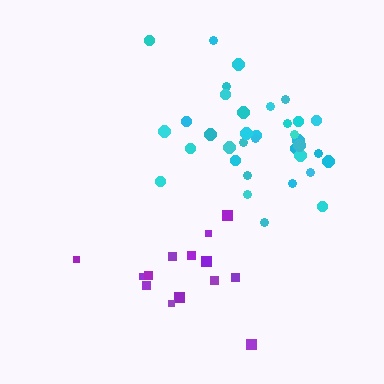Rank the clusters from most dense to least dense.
cyan, purple.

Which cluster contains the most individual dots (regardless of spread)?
Cyan (35).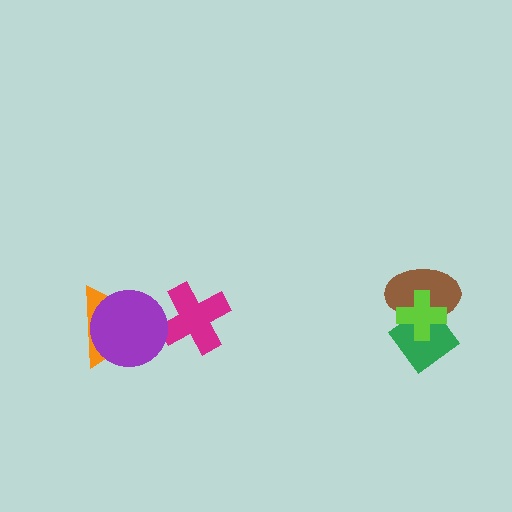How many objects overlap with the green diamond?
2 objects overlap with the green diamond.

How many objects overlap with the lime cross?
2 objects overlap with the lime cross.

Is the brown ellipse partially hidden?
Yes, it is partially covered by another shape.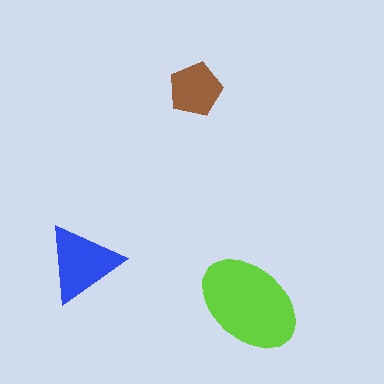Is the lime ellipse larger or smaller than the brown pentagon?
Larger.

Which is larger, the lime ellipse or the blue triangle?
The lime ellipse.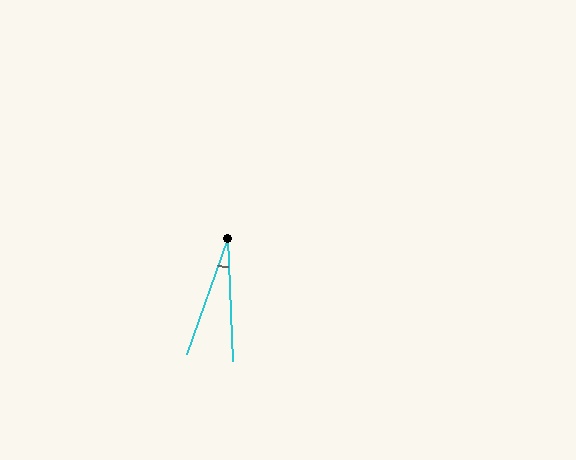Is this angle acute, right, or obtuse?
It is acute.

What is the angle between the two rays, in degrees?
Approximately 22 degrees.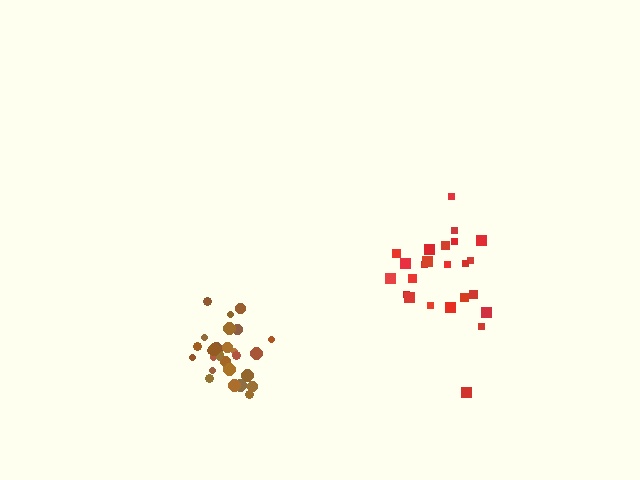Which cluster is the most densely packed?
Brown.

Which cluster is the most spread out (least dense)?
Red.